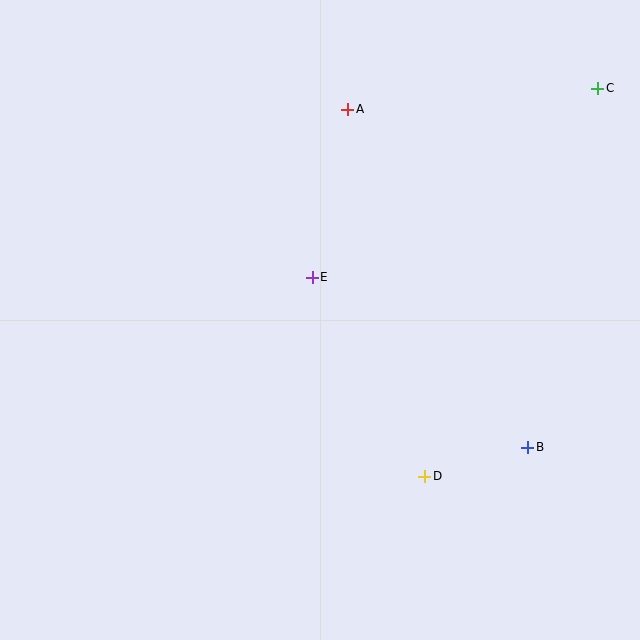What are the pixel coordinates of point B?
Point B is at (528, 447).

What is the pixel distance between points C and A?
The distance between C and A is 251 pixels.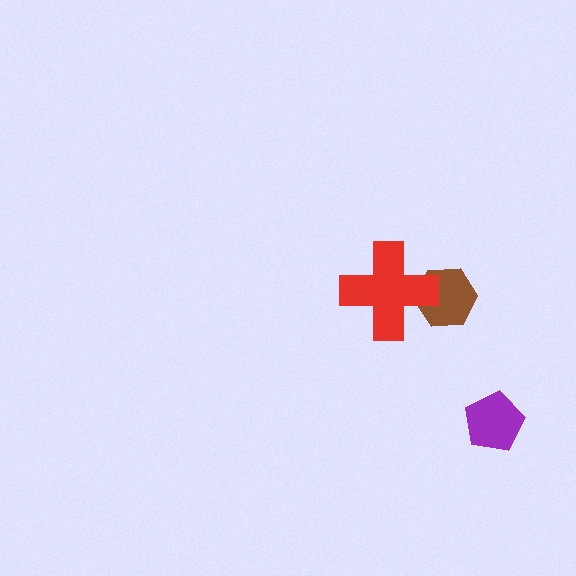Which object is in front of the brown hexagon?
The red cross is in front of the brown hexagon.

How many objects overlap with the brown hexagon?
1 object overlaps with the brown hexagon.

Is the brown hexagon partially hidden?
Yes, it is partially covered by another shape.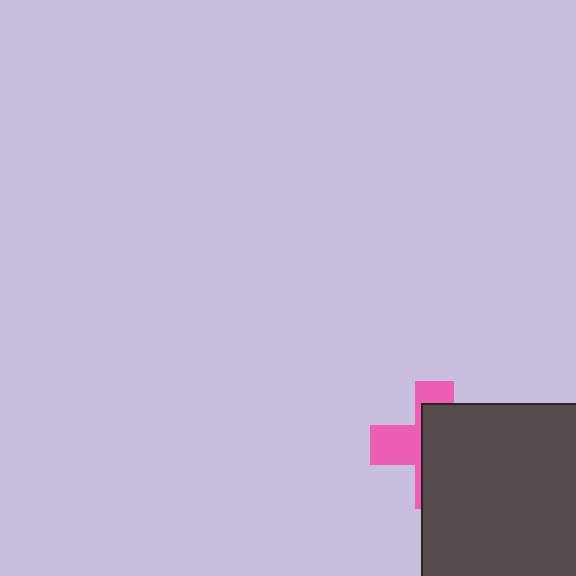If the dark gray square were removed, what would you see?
You would see the complete pink cross.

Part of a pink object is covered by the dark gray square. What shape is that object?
It is a cross.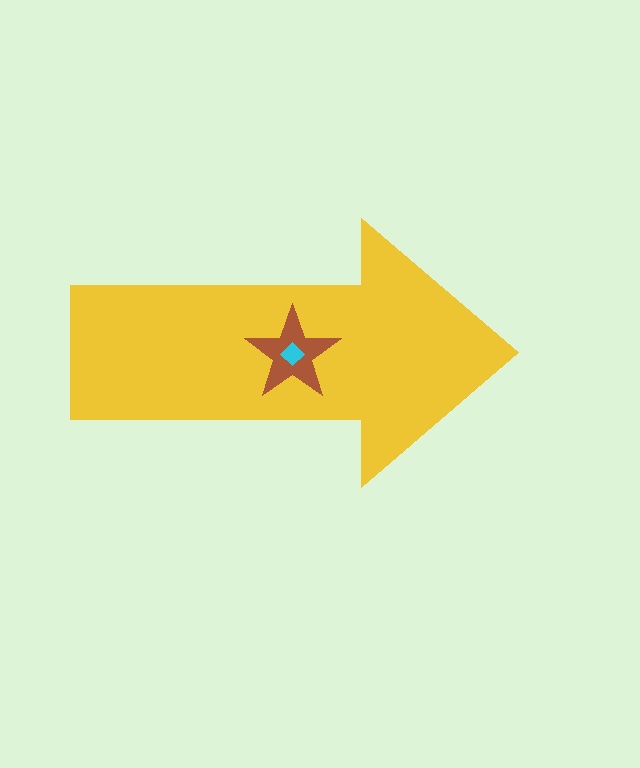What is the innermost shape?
The cyan diamond.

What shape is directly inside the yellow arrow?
The brown star.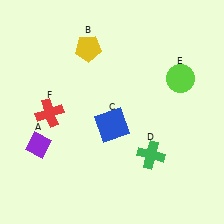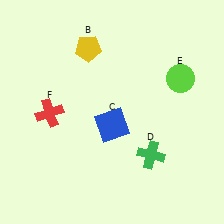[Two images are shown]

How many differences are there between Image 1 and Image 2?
There is 1 difference between the two images.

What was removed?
The purple diamond (A) was removed in Image 2.